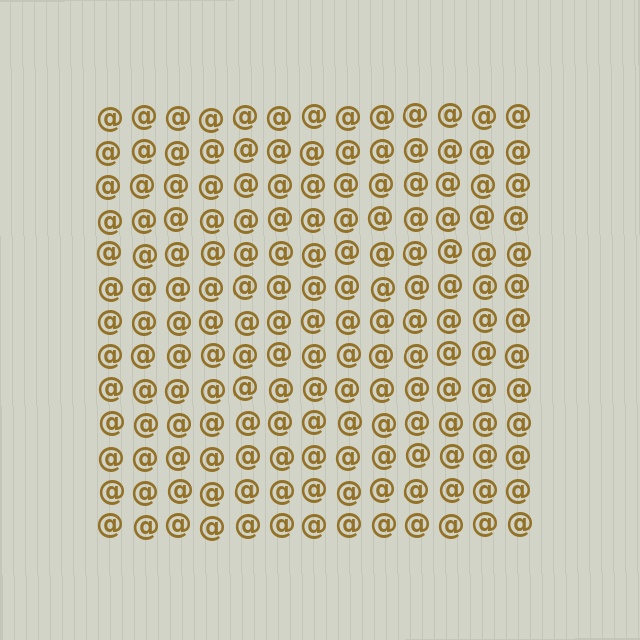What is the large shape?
The large shape is a square.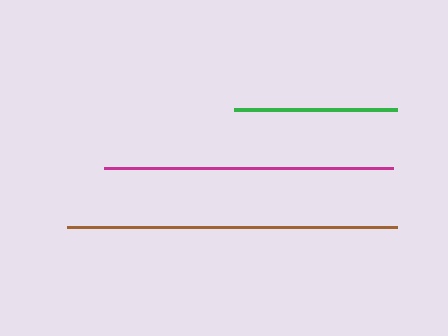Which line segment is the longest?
The brown line is the longest at approximately 330 pixels.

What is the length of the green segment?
The green segment is approximately 163 pixels long.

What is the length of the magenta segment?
The magenta segment is approximately 289 pixels long.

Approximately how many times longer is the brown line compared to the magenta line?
The brown line is approximately 1.1 times the length of the magenta line.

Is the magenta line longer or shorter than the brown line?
The brown line is longer than the magenta line.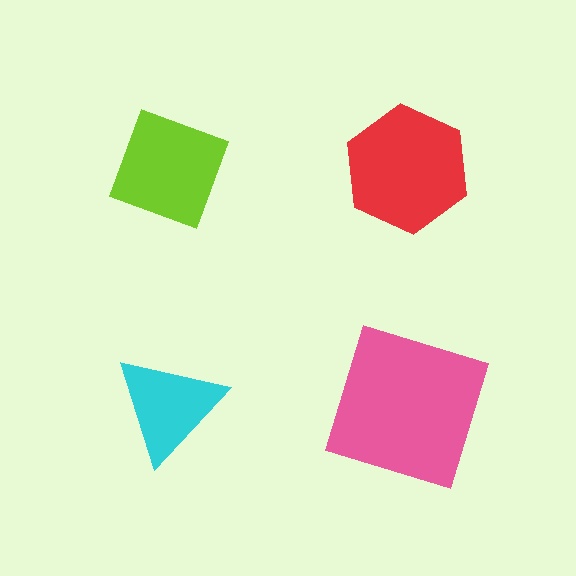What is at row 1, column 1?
A lime diamond.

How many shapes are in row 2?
2 shapes.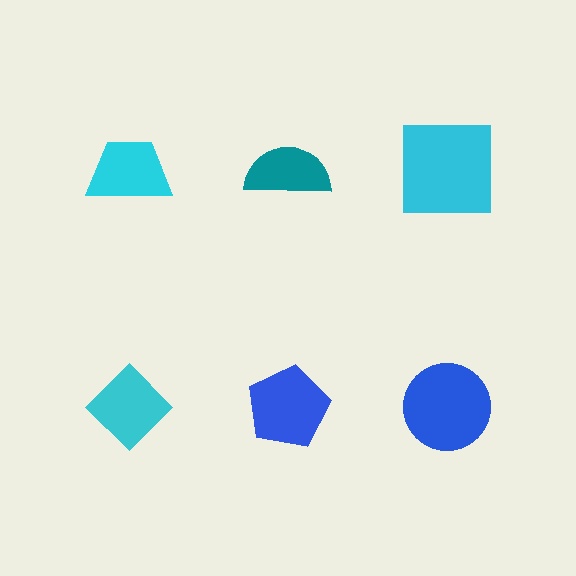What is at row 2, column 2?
A blue pentagon.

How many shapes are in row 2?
3 shapes.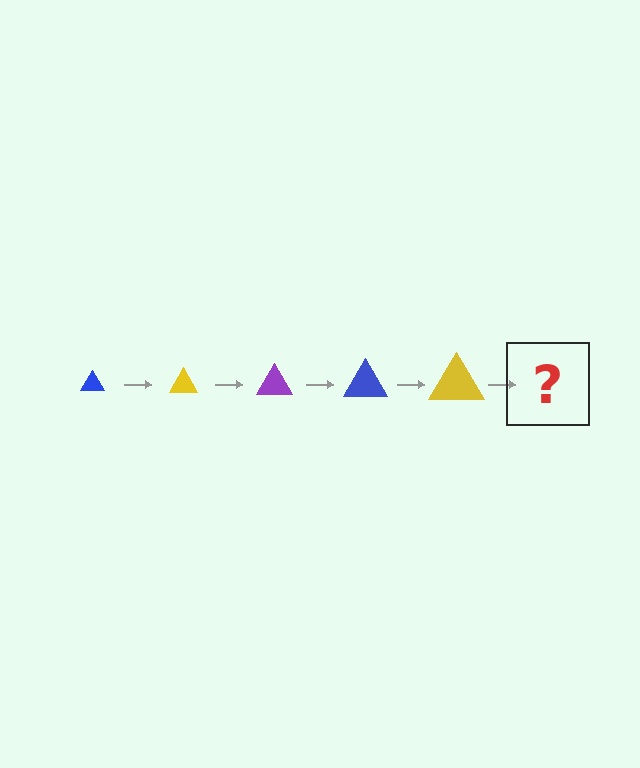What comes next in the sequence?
The next element should be a purple triangle, larger than the previous one.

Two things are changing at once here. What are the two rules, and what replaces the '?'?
The two rules are that the triangle grows larger each step and the color cycles through blue, yellow, and purple. The '?' should be a purple triangle, larger than the previous one.